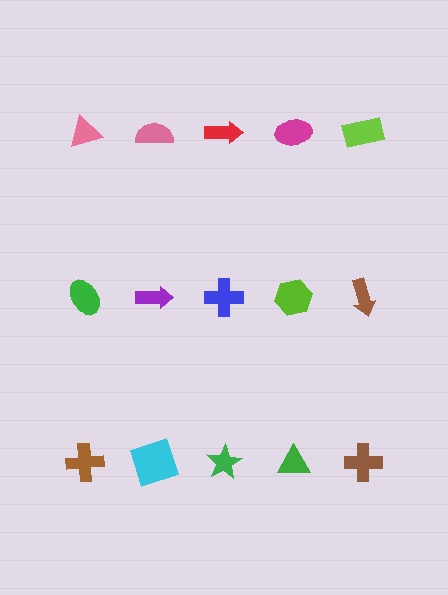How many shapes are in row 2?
5 shapes.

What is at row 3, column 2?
A cyan square.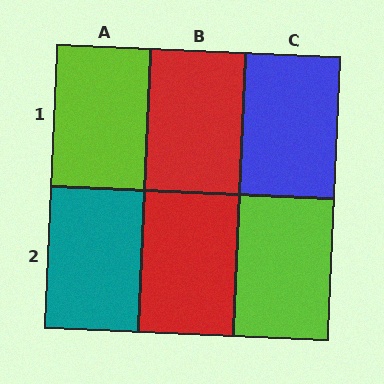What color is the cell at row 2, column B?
Red.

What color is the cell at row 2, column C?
Lime.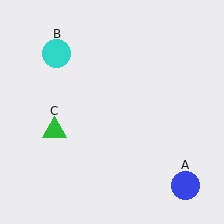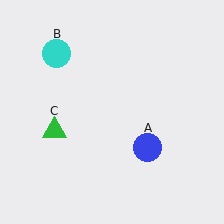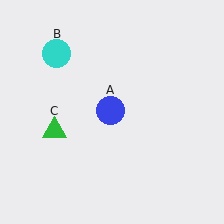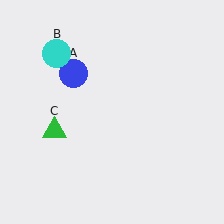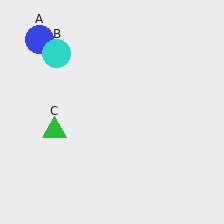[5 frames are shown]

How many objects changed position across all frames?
1 object changed position: blue circle (object A).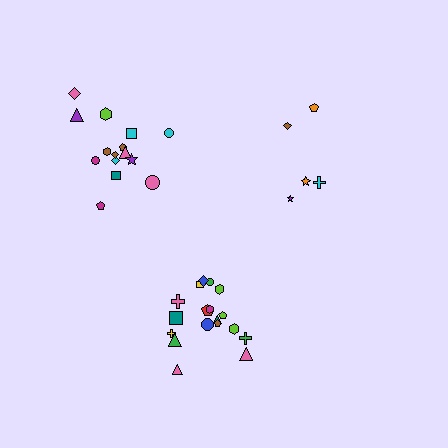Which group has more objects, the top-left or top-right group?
The top-left group.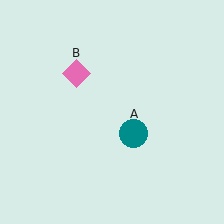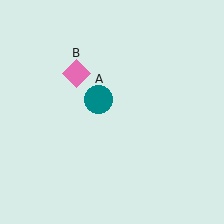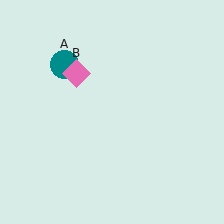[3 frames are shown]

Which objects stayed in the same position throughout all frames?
Pink diamond (object B) remained stationary.